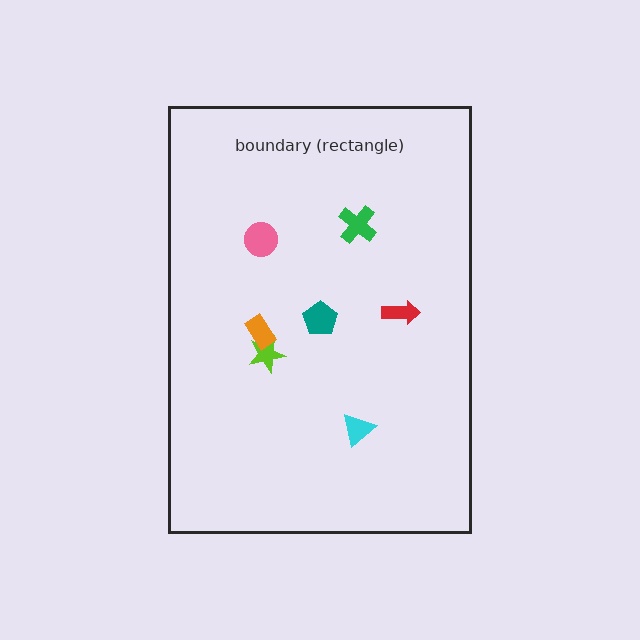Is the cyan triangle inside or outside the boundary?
Inside.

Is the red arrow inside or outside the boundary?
Inside.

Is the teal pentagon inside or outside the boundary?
Inside.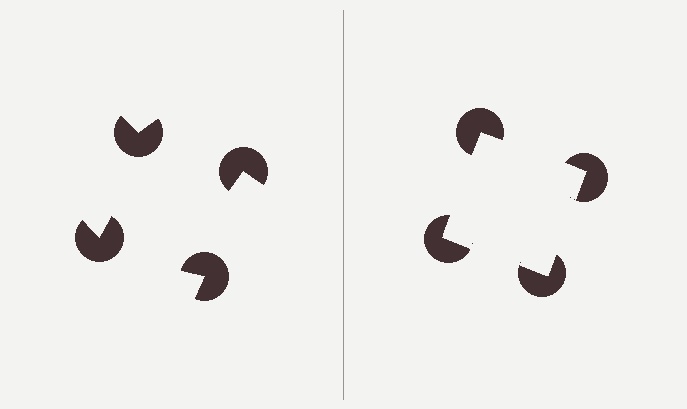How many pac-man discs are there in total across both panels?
8 — 4 on each side.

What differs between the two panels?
The pac-man discs are positioned identically on both sides; only the wedge orientations differ. On the right they align to a square; on the left they are misaligned.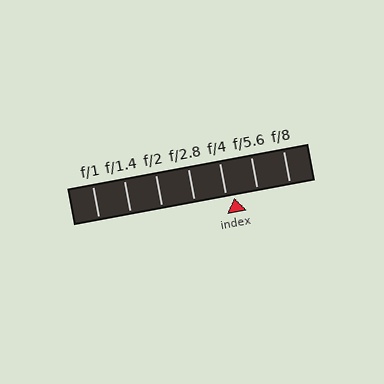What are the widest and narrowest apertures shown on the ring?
The widest aperture shown is f/1 and the narrowest is f/8.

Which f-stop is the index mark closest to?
The index mark is closest to f/4.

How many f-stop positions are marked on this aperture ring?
There are 7 f-stop positions marked.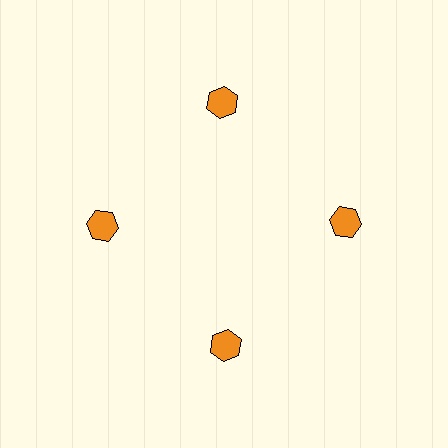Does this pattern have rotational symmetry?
Yes, this pattern has 4-fold rotational symmetry. It looks the same after rotating 90 degrees around the center.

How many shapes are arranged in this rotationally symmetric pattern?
There are 4 shapes, arranged in 4 groups of 1.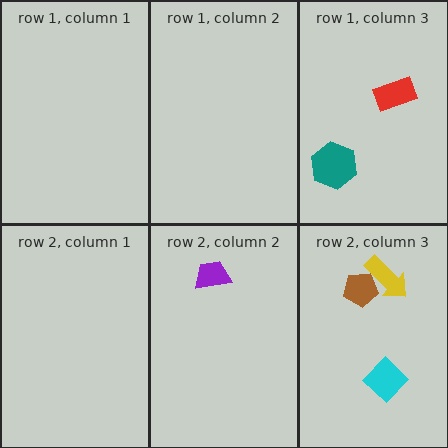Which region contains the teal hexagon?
The row 1, column 3 region.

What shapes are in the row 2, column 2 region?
The purple trapezoid.